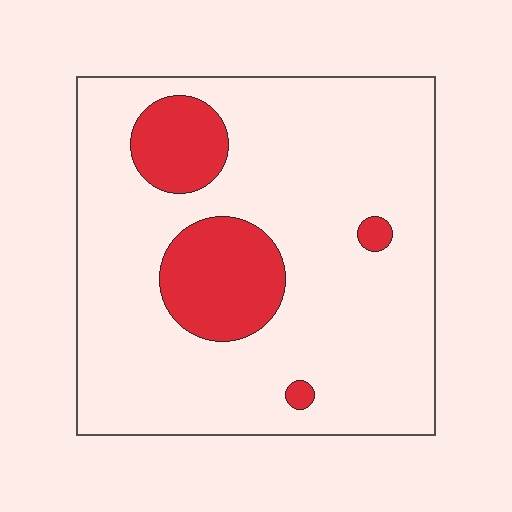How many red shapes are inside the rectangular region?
4.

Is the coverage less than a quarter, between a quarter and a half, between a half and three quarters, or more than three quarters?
Less than a quarter.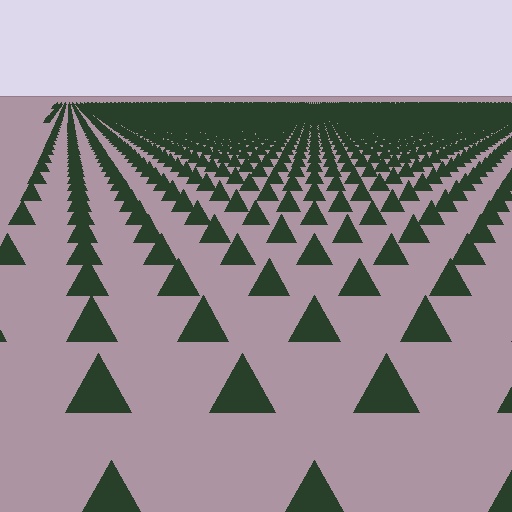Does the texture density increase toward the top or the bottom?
Density increases toward the top.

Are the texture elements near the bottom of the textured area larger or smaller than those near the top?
Larger. Near the bottom, elements are closer to the viewer and appear at a bigger on-screen size.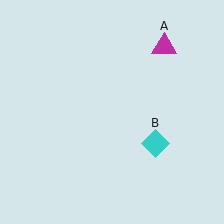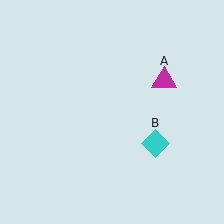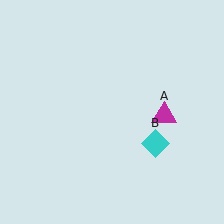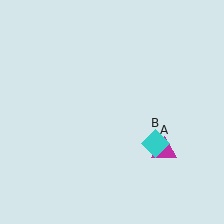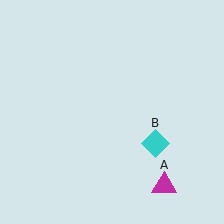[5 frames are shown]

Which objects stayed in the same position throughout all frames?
Cyan diamond (object B) remained stationary.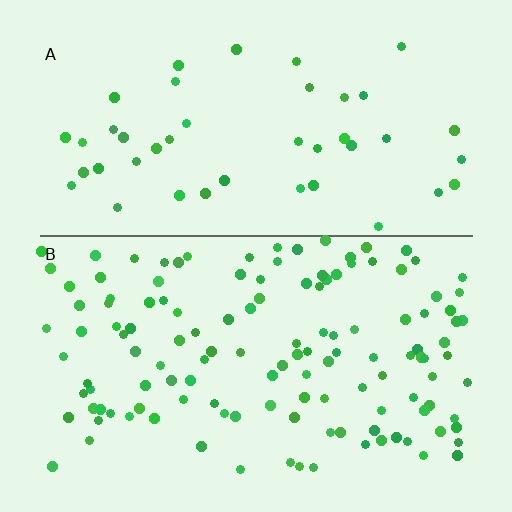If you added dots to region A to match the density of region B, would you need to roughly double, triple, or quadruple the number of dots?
Approximately triple.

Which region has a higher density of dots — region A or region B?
B (the bottom).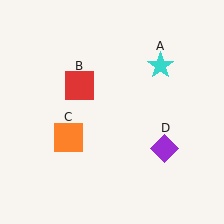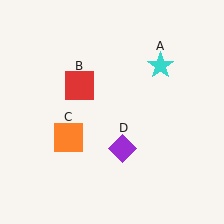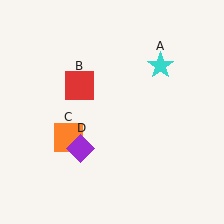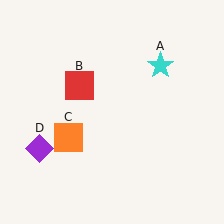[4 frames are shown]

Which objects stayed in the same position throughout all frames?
Cyan star (object A) and red square (object B) and orange square (object C) remained stationary.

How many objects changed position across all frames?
1 object changed position: purple diamond (object D).